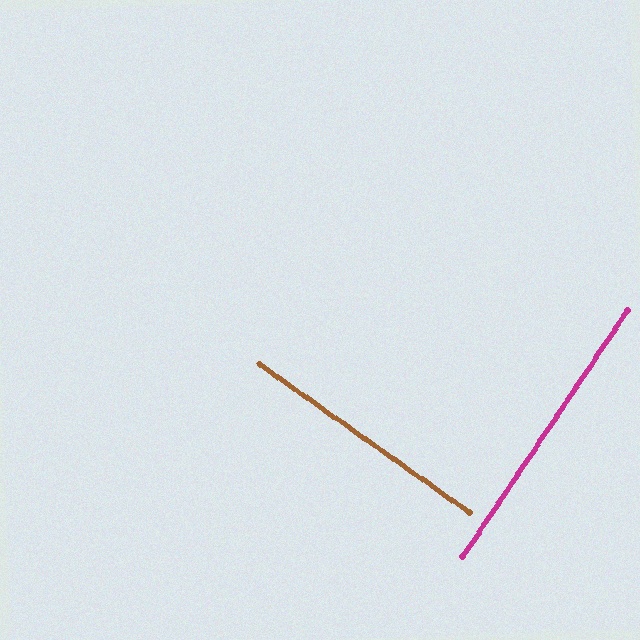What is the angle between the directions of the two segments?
Approximately 88 degrees.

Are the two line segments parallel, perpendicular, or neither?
Perpendicular — they meet at approximately 88°.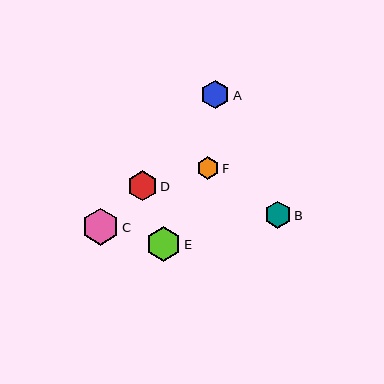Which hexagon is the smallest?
Hexagon F is the smallest with a size of approximately 22 pixels.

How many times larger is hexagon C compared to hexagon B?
Hexagon C is approximately 1.4 times the size of hexagon B.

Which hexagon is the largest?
Hexagon C is the largest with a size of approximately 37 pixels.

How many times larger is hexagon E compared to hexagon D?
Hexagon E is approximately 1.2 times the size of hexagon D.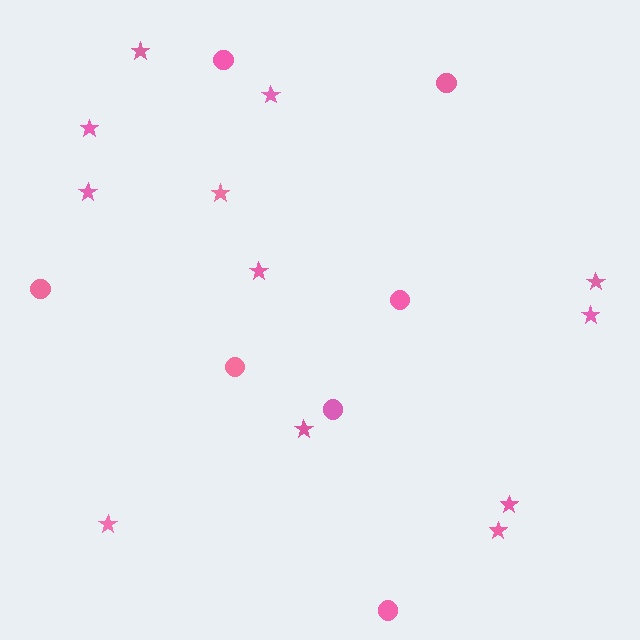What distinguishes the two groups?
There are 2 groups: one group of circles (7) and one group of stars (12).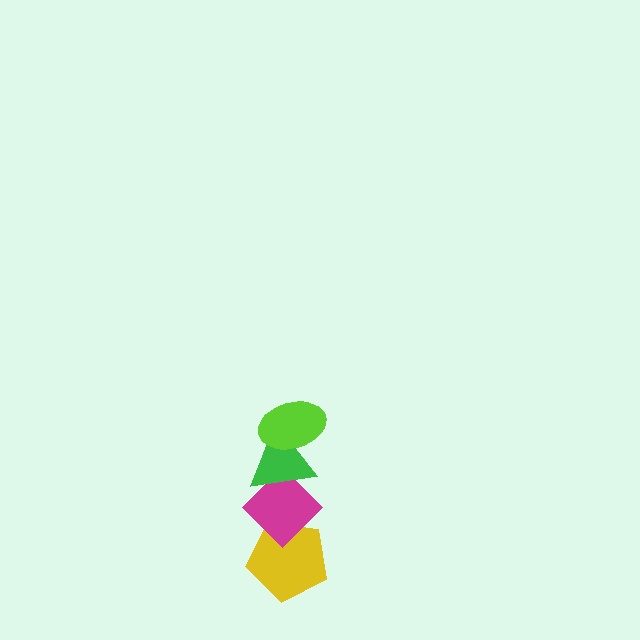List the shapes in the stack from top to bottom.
From top to bottom: the lime ellipse, the green triangle, the magenta diamond, the yellow pentagon.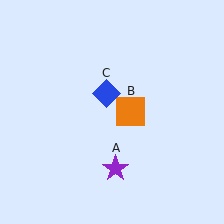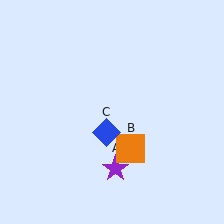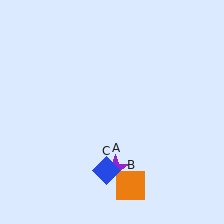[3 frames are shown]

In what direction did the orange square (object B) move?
The orange square (object B) moved down.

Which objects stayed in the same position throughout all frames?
Purple star (object A) remained stationary.